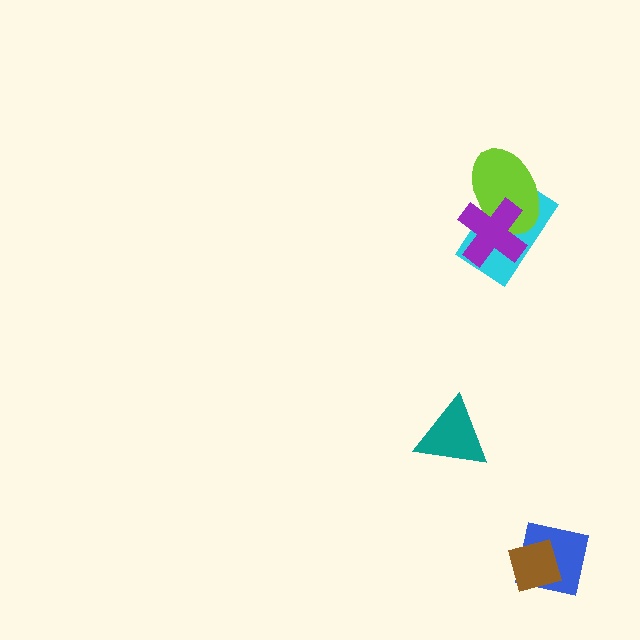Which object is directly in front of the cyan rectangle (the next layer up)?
The lime ellipse is directly in front of the cyan rectangle.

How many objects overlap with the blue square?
1 object overlaps with the blue square.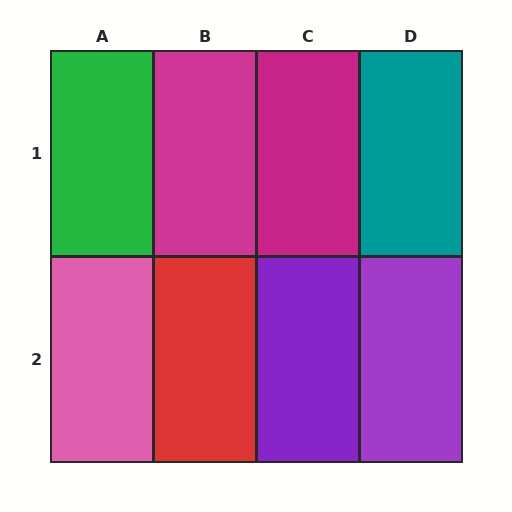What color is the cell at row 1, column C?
Magenta.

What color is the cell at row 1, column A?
Green.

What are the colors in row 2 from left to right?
Pink, red, purple, purple.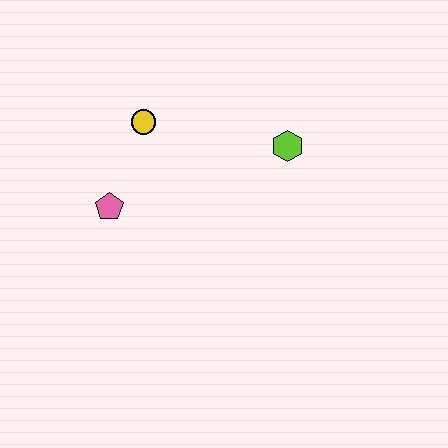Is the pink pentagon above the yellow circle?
No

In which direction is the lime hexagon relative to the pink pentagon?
The lime hexagon is to the right of the pink pentagon.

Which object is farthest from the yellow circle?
The lime hexagon is farthest from the yellow circle.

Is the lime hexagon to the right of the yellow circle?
Yes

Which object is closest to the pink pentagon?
The yellow circle is closest to the pink pentagon.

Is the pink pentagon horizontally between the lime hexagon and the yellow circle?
No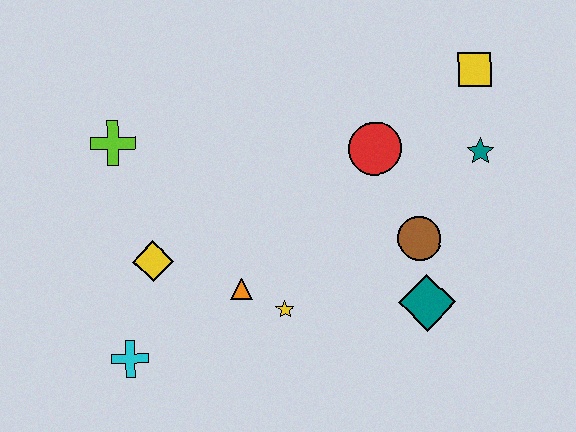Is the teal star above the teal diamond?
Yes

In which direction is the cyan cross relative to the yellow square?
The cyan cross is to the left of the yellow square.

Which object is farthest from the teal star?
The cyan cross is farthest from the teal star.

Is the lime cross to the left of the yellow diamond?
Yes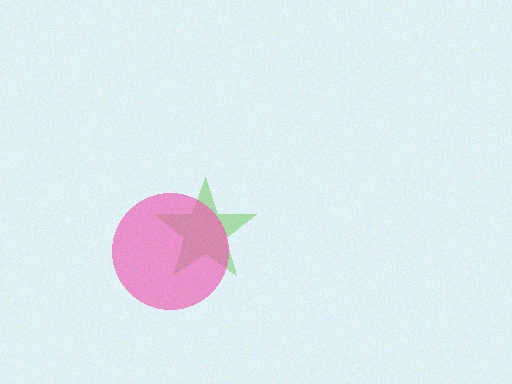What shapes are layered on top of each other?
The layered shapes are: a lime star, a pink circle.